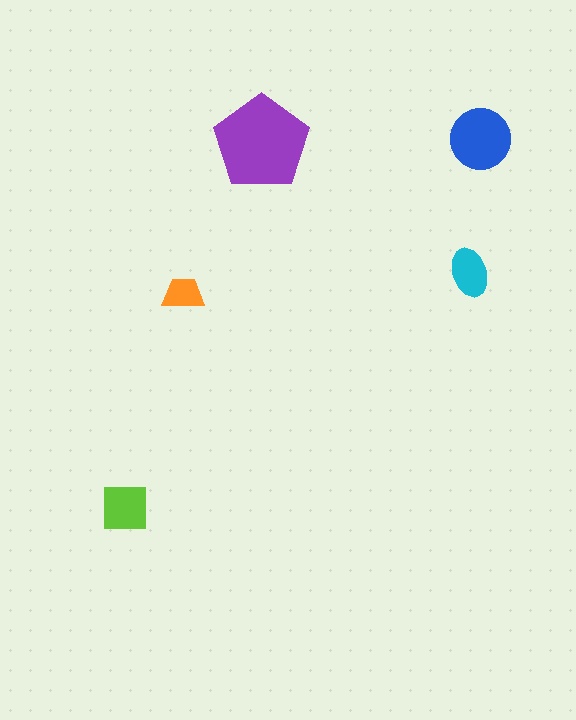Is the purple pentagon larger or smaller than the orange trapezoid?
Larger.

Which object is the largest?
The purple pentagon.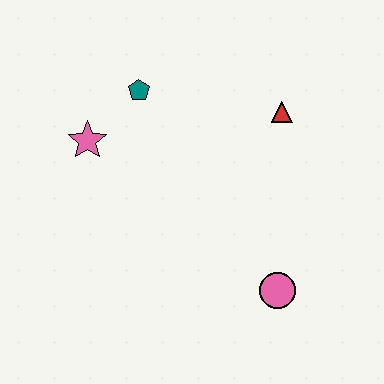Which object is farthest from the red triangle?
The pink star is farthest from the red triangle.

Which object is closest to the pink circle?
The red triangle is closest to the pink circle.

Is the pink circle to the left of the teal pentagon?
No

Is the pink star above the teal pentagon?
No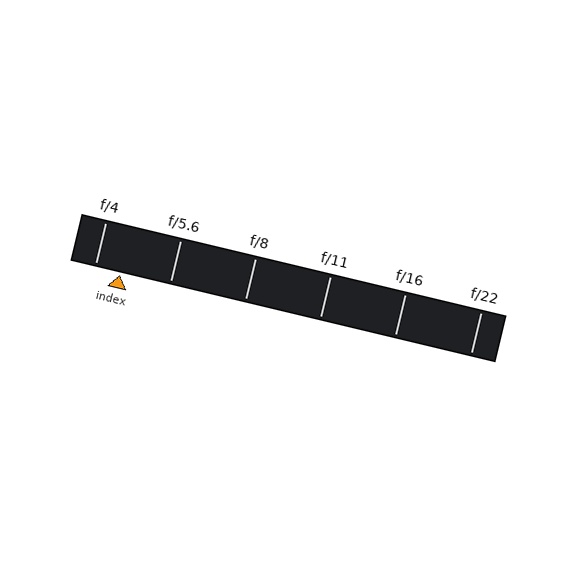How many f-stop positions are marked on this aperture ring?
There are 6 f-stop positions marked.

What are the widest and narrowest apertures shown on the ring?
The widest aperture shown is f/4 and the narrowest is f/22.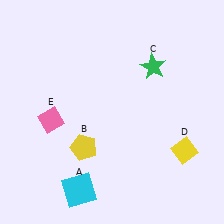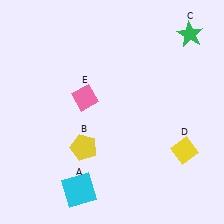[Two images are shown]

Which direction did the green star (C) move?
The green star (C) moved right.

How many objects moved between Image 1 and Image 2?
2 objects moved between the two images.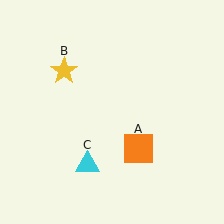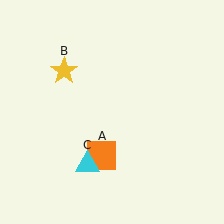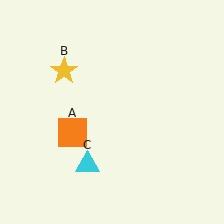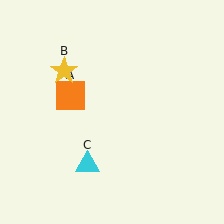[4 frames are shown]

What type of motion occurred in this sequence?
The orange square (object A) rotated clockwise around the center of the scene.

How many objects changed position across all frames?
1 object changed position: orange square (object A).